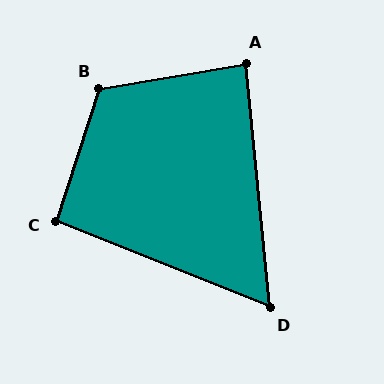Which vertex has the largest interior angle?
B, at approximately 117 degrees.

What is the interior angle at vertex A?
Approximately 86 degrees (approximately right).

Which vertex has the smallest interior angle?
D, at approximately 63 degrees.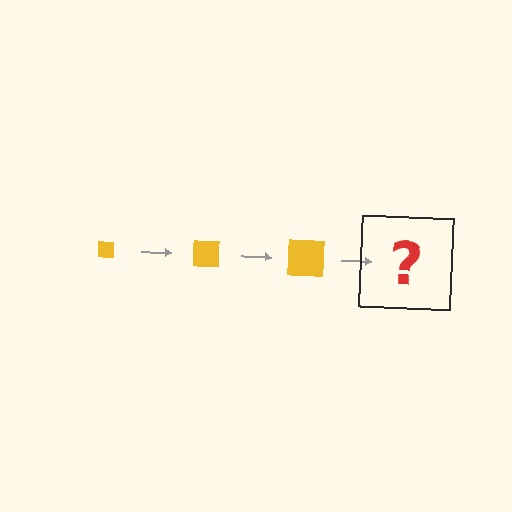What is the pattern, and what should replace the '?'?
The pattern is that the square gets progressively larger each step. The '?' should be a yellow square, larger than the previous one.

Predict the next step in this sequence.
The next step is a yellow square, larger than the previous one.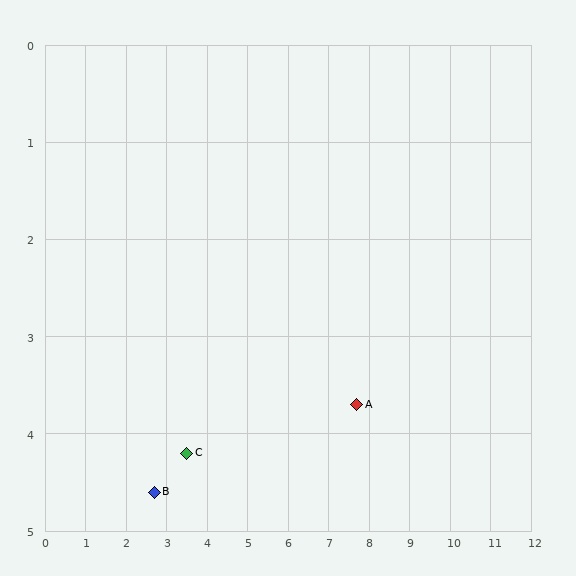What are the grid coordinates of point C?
Point C is at approximately (3.5, 4.2).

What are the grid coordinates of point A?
Point A is at approximately (7.7, 3.7).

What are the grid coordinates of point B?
Point B is at approximately (2.7, 4.6).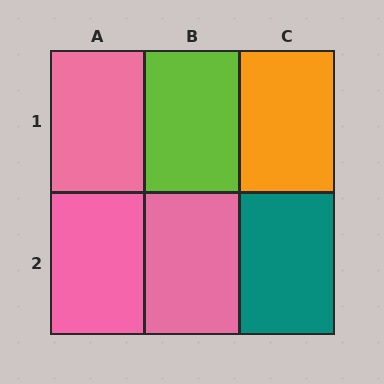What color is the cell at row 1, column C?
Orange.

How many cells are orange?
1 cell is orange.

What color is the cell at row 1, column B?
Lime.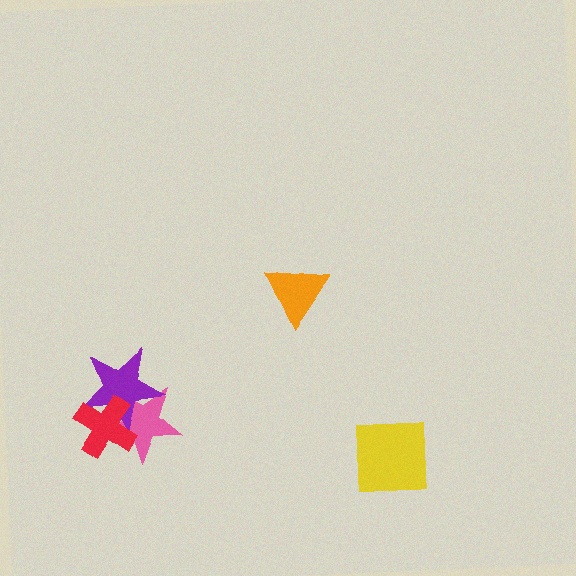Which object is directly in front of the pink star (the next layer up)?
The purple star is directly in front of the pink star.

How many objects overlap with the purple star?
2 objects overlap with the purple star.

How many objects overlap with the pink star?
2 objects overlap with the pink star.